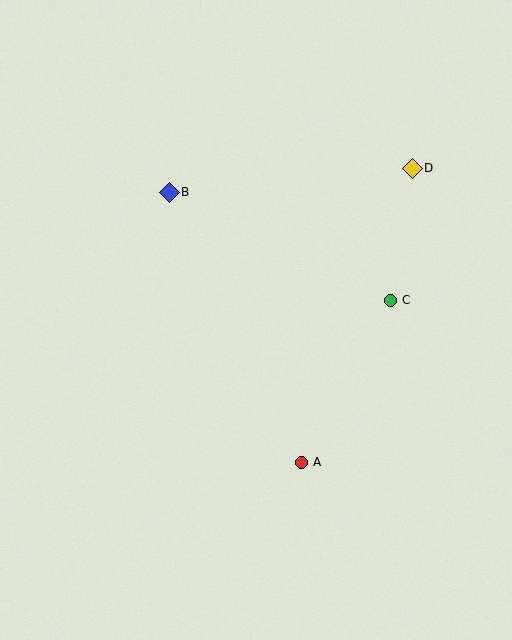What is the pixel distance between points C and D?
The distance between C and D is 134 pixels.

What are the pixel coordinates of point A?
Point A is at (301, 462).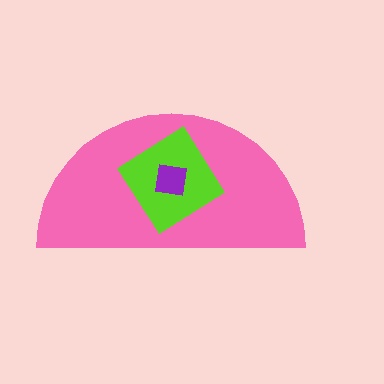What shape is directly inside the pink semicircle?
The lime diamond.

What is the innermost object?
The purple square.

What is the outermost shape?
The pink semicircle.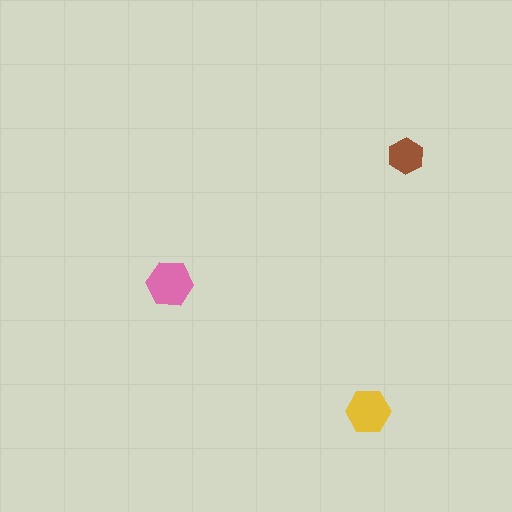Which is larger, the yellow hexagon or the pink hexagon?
The pink one.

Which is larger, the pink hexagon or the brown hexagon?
The pink one.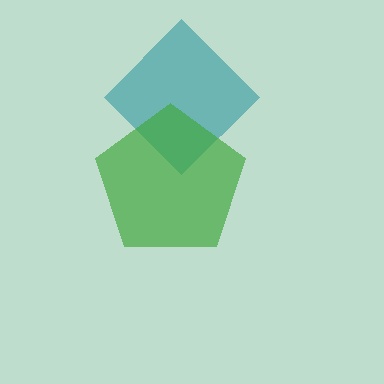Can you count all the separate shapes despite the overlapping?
Yes, there are 2 separate shapes.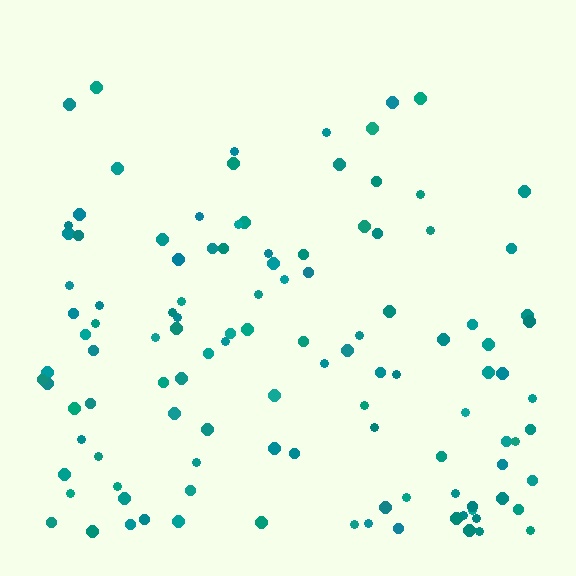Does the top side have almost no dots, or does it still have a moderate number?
Still a moderate number, just noticeably fewer than the bottom.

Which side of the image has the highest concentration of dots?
The bottom.